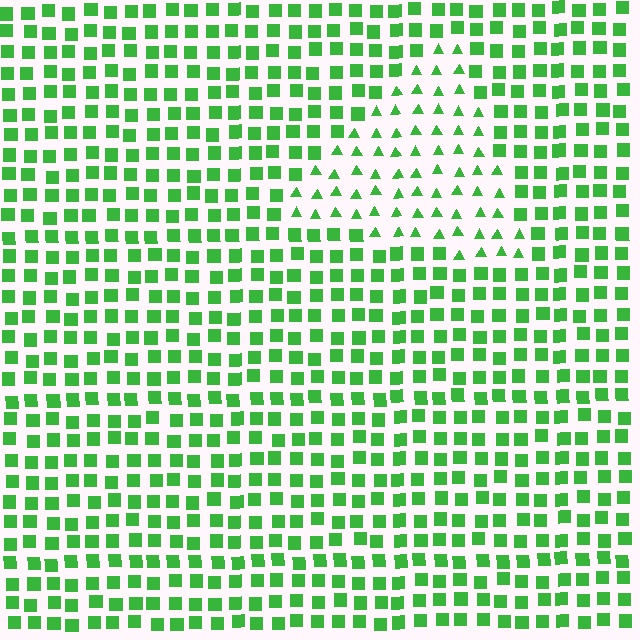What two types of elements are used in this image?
The image uses triangles inside the triangle region and squares outside it.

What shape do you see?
I see a triangle.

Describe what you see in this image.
The image is filled with small green elements arranged in a uniform grid. A triangle-shaped region contains triangles, while the surrounding area contains squares. The boundary is defined purely by the change in element shape.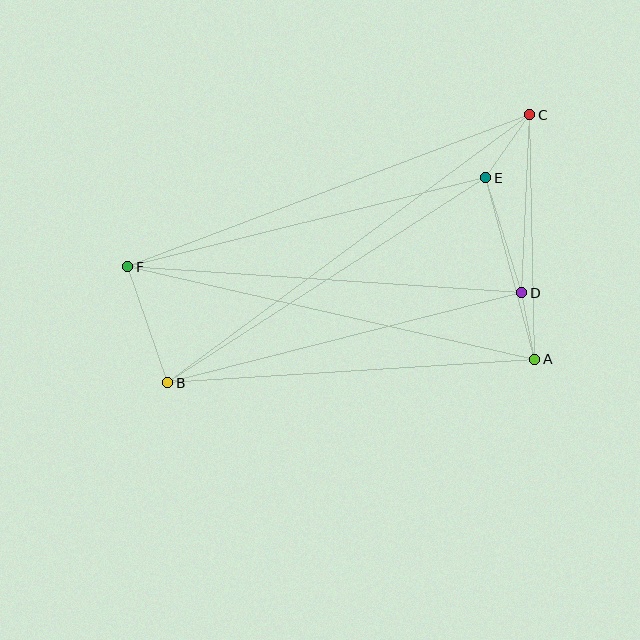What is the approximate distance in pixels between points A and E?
The distance between A and E is approximately 188 pixels.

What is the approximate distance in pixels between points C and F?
The distance between C and F is approximately 430 pixels.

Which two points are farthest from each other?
Points B and C are farthest from each other.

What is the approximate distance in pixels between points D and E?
The distance between D and E is approximately 121 pixels.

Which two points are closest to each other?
Points A and D are closest to each other.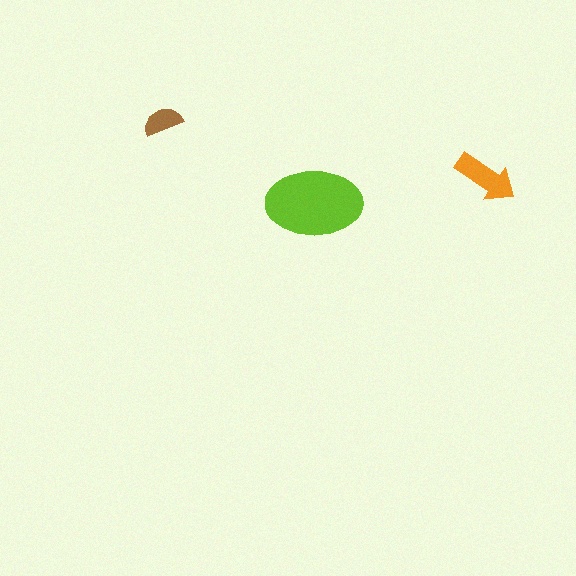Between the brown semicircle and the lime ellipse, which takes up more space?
The lime ellipse.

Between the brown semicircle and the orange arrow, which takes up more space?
The orange arrow.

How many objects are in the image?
There are 3 objects in the image.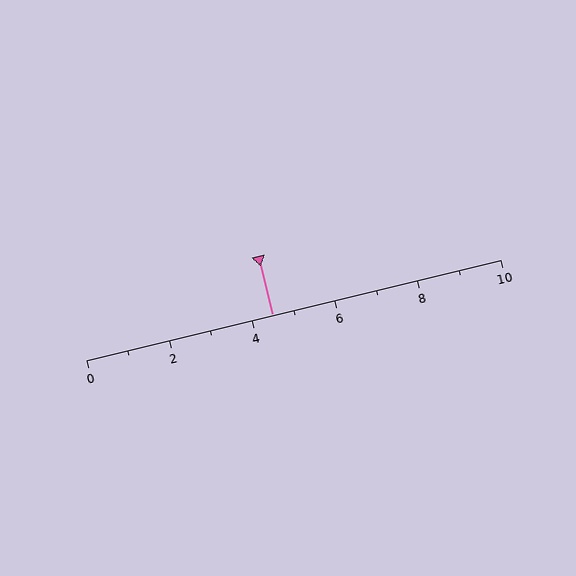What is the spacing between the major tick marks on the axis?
The major ticks are spaced 2 apart.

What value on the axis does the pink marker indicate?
The marker indicates approximately 4.5.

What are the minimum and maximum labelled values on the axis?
The axis runs from 0 to 10.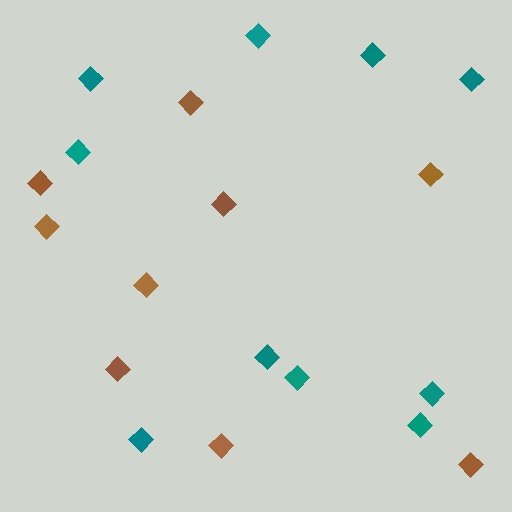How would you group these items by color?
There are 2 groups: one group of teal diamonds (10) and one group of brown diamonds (9).